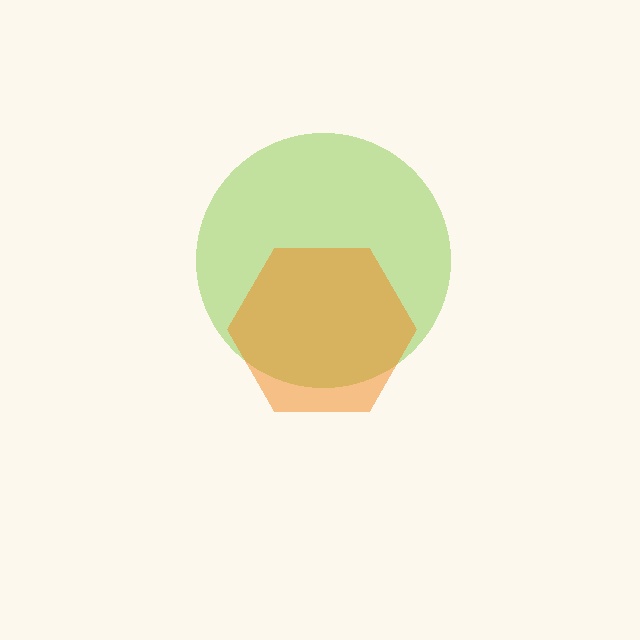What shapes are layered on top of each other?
The layered shapes are: a lime circle, an orange hexagon.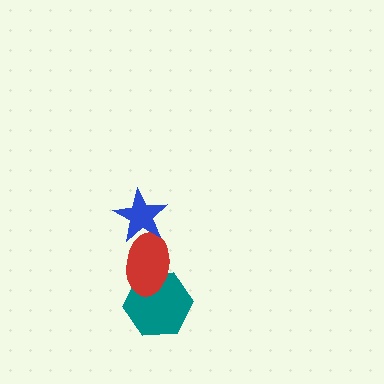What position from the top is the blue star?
The blue star is 1st from the top.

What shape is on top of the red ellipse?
The blue star is on top of the red ellipse.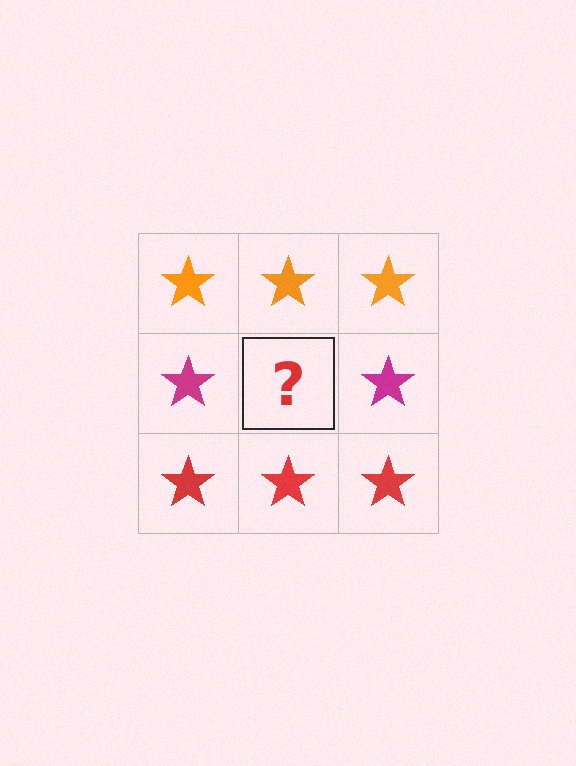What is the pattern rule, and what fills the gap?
The rule is that each row has a consistent color. The gap should be filled with a magenta star.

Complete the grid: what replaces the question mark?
The question mark should be replaced with a magenta star.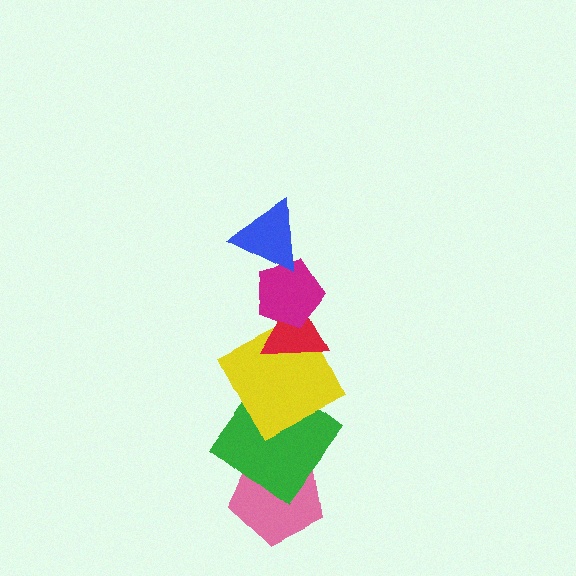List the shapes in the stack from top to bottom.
From top to bottom: the blue triangle, the magenta pentagon, the red triangle, the yellow square, the green diamond, the pink pentagon.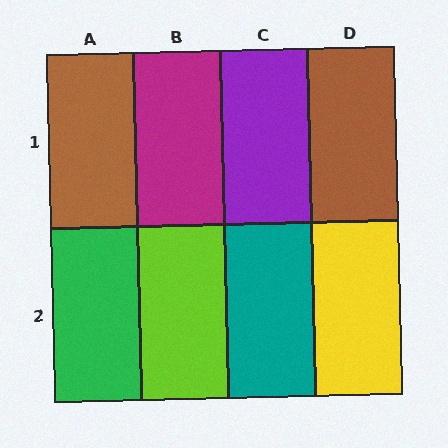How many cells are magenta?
1 cell is magenta.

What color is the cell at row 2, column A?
Green.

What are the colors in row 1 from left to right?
Brown, magenta, purple, brown.